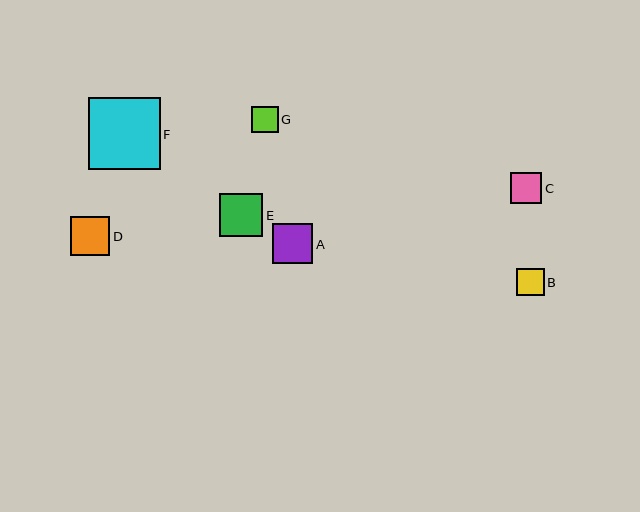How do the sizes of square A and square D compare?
Square A and square D are approximately the same size.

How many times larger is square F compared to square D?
Square F is approximately 1.9 times the size of square D.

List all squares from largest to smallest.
From largest to smallest: F, E, A, D, C, B, G.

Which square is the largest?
Square F is the largest with a size of approximately 72 pixels.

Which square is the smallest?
Square G is the smallest with a size of approximately 27 pixels.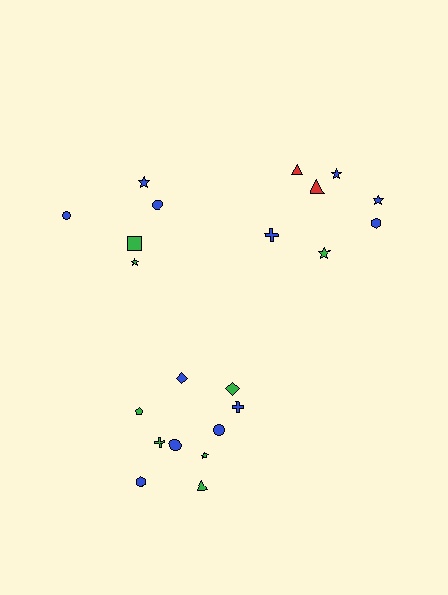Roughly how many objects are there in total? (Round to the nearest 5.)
Roughly 20 objects in total.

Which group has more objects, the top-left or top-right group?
The top-right group.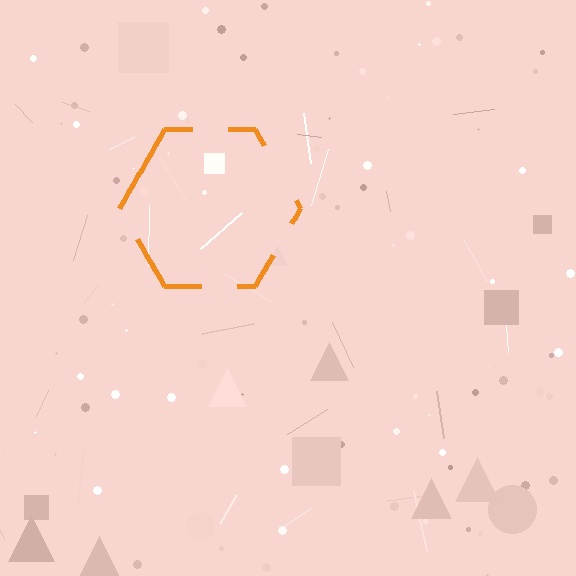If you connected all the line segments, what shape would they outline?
They would outline a hexagon.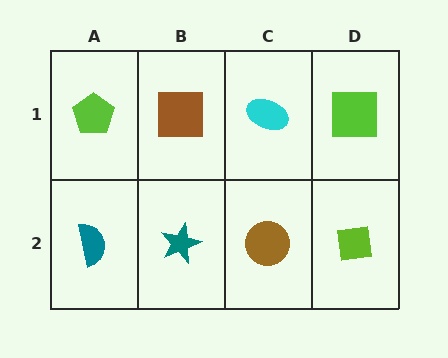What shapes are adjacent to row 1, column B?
A teal star (row 2, column B), a lime pentagon (row 1, column A), a cyan ellipse (row 1, column C).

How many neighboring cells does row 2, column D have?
2.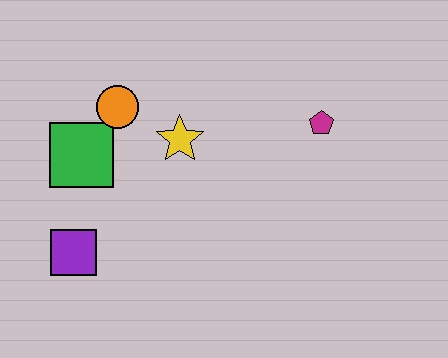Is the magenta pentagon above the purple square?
Yes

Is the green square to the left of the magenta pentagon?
Yes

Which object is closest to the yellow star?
The orange circle is closest to the yellow star.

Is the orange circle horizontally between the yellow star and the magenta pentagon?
No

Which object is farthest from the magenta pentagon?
The purple square is farthest from the magenta pentagon.